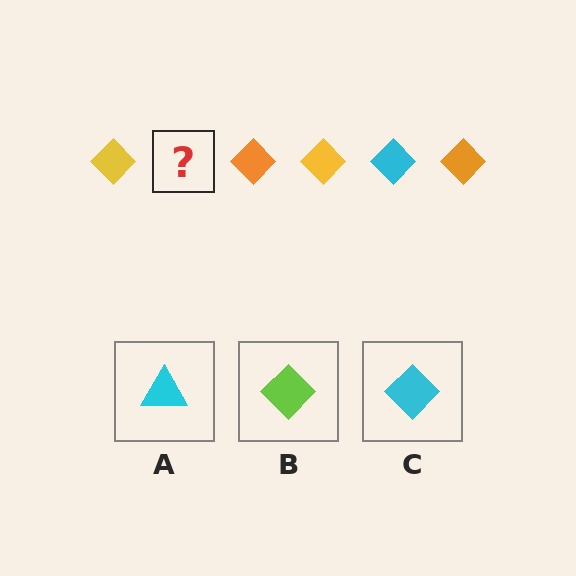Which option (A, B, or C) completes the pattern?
C.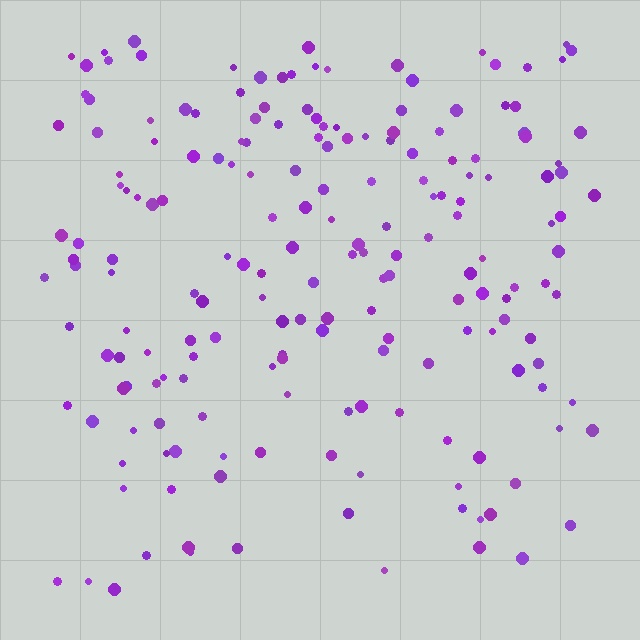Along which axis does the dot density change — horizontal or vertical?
Vertical.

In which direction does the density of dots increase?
From bottom to top, with the top side densest.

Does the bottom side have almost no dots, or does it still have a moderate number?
Still a moderate number, just noticeably fewer than the top.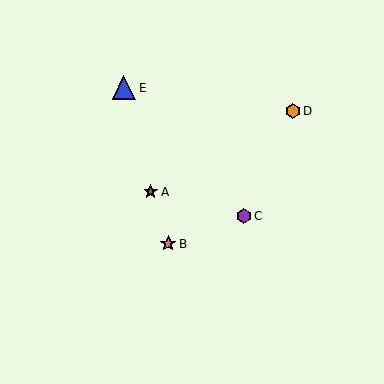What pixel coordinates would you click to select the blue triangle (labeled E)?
Click at (124, 88) to select the blue triangle E.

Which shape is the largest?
The blue triangle (labeled E) is the largest.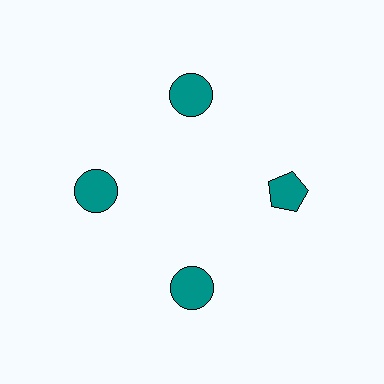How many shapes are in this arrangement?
There are 4 shapes arranged in a ring pattern.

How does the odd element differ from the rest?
It has a different shape: pentagon instead of circle.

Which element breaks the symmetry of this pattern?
The teal pentagon at roughly the 3 o'clock position breaks the symmetry. All other shapes are teal circles.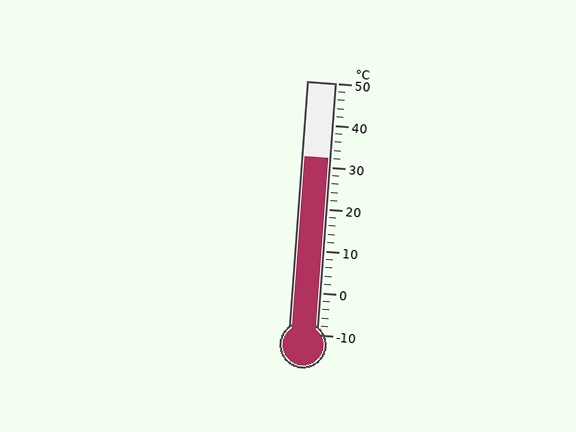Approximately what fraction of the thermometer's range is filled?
The thermometer is filled to approximately 70% of its range.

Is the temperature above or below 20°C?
The temperature is above 20°C.